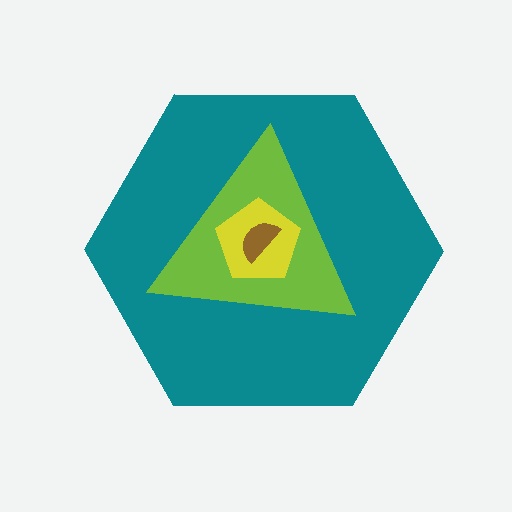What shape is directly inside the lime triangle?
The yellow pentagon.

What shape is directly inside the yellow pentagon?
The brown semicircle.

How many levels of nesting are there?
4.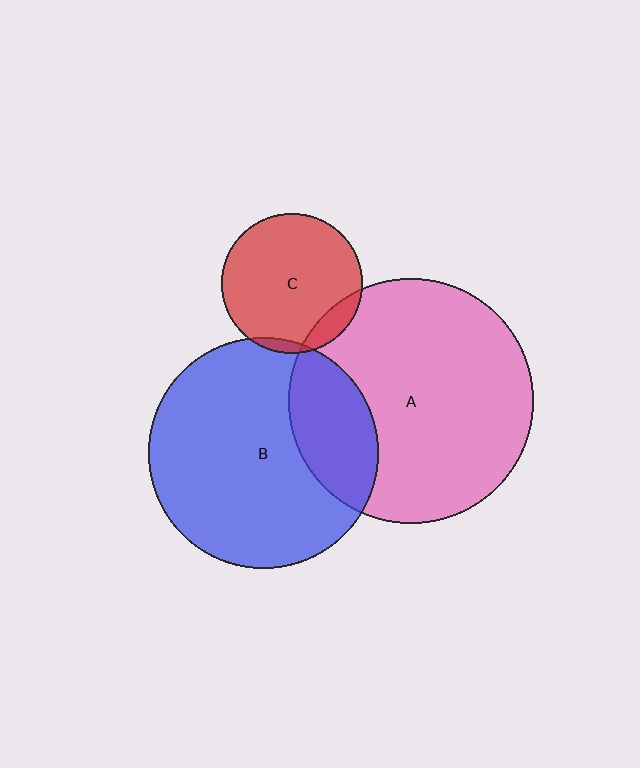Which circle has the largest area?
Circle A (pink).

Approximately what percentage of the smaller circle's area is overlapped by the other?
Approximately 10%.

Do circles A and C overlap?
Yes.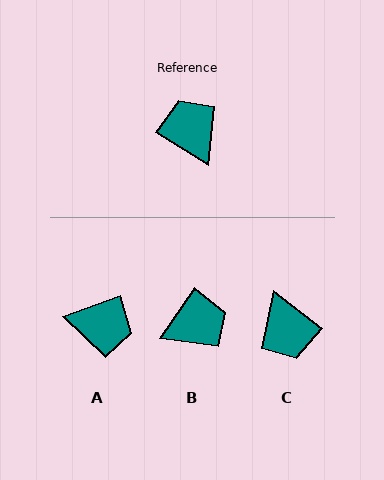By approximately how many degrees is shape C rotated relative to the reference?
Approximately 174 degrees counter-clockwise.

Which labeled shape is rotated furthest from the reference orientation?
C, about 174 degrees away.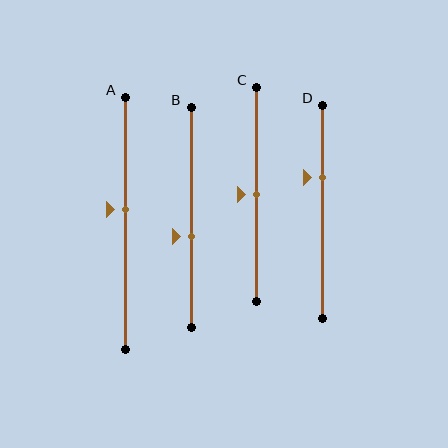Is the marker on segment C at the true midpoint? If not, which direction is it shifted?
Yes, the marker on segment C is at the true midpoint.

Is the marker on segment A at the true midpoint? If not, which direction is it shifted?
No, the marker on segment A is shifted upward by about 5% of the segment length.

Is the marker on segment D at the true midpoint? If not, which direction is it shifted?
No, the marker on segment D is shifted upward by about 16% of the segment length.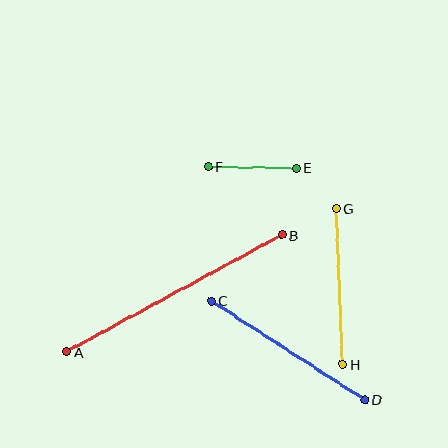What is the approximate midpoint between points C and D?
The midpoint is at approximately (288, 350) pixels.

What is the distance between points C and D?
The distance is approximately 183 pixels.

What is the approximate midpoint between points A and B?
The midpoint is at approximately (174, 293) pixels.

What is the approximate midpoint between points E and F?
The midpoint is at approximately (253, 167) pixels.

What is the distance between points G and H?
The distance is approximately 156 pixels.